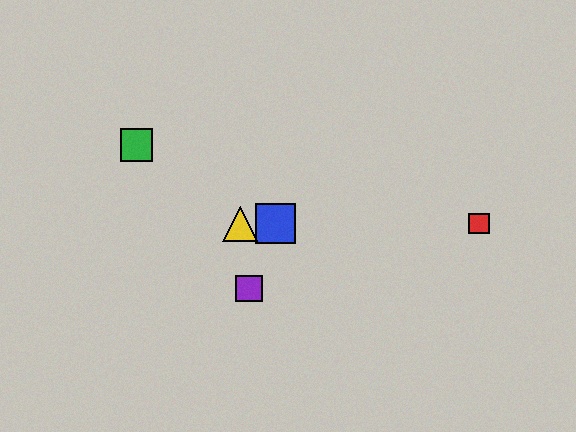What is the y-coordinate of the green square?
The green square is at y≈145.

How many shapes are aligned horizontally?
3 shapes (the red square, the blue square, the yellow triangle) are aligned horizontally.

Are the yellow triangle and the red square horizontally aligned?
Yes, both are at y≈224.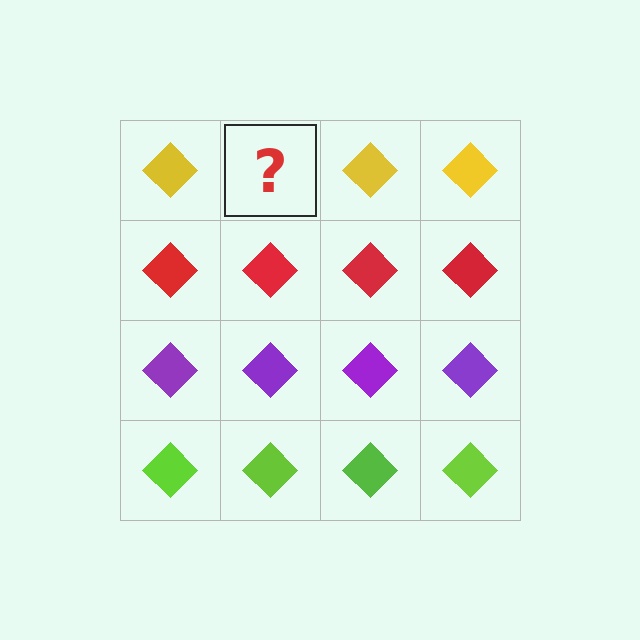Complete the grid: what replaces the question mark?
The question mark should be replaced with a yellow diamond.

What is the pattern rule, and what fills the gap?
The rule is that each row has a consistent color. The gap should be filled with a yellow diamond.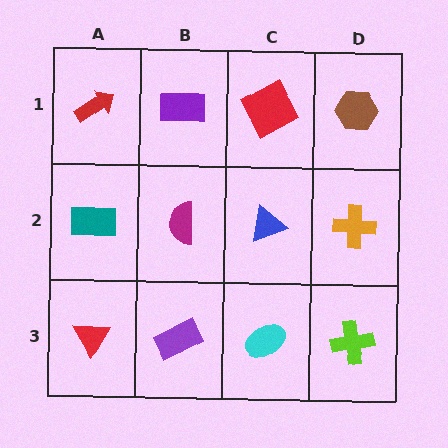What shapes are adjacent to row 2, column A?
A red arrow (row 1, column A), a red triangle (row 3, column A), a magenta semicircle (row 2, column B).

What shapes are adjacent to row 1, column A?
A teal rectangle (row 2, column A), a purple rectangle (row 1, column B).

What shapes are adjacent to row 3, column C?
A blue triangle (row 2, column C), a purple rectangle (row 3, column B), a lime cross (row 3, column D).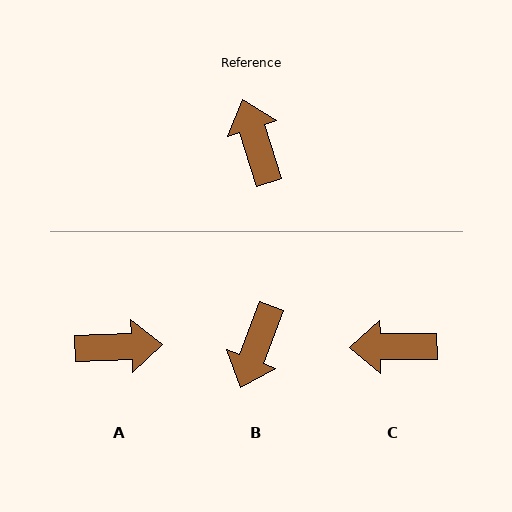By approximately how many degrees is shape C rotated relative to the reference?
Approximately 73 degrees counter-clockwise.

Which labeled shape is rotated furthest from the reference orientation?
B, about 141 degrees away.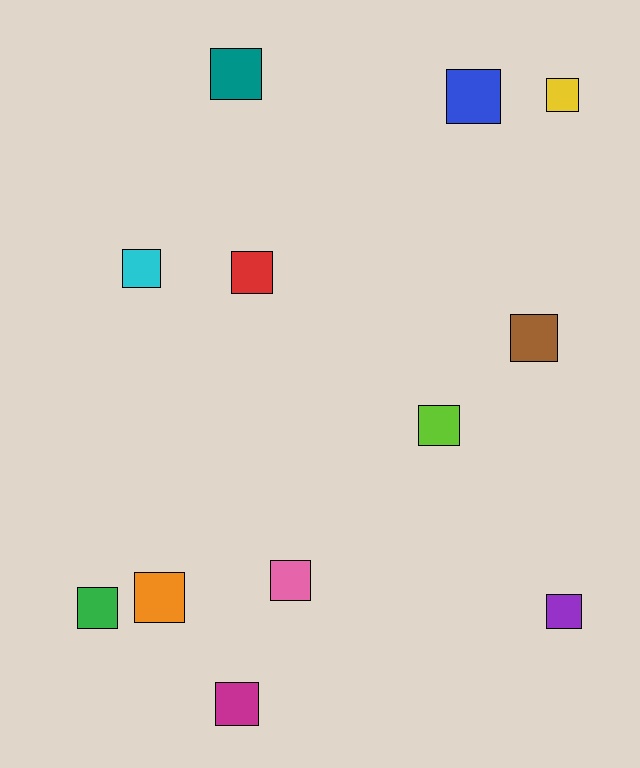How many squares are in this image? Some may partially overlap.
There are 12 squares.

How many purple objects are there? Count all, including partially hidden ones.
There is 1 purple object.